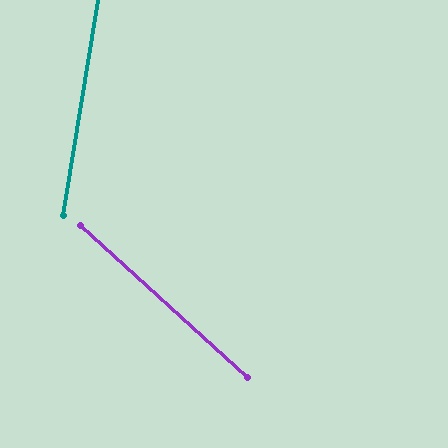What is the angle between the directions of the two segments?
Approximately 57 degrees.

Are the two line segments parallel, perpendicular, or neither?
Neither parallel nor perpendicular — they differ by about 57°.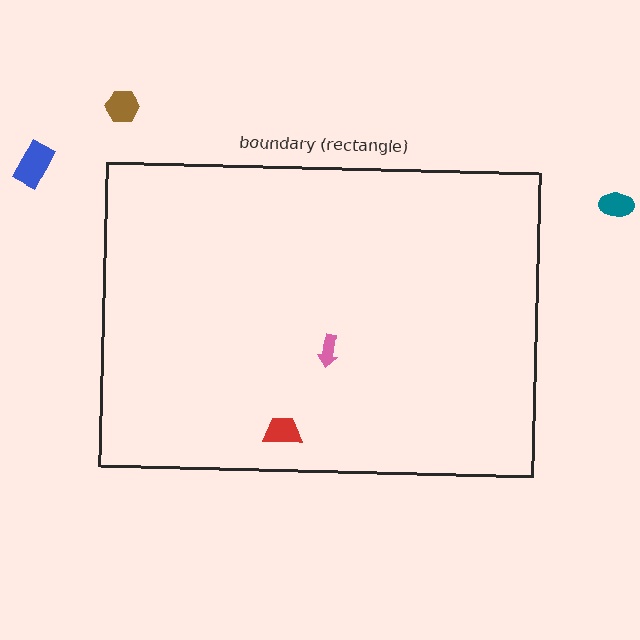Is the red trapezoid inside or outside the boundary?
Inside.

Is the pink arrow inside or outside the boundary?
Inside.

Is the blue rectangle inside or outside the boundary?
Outside.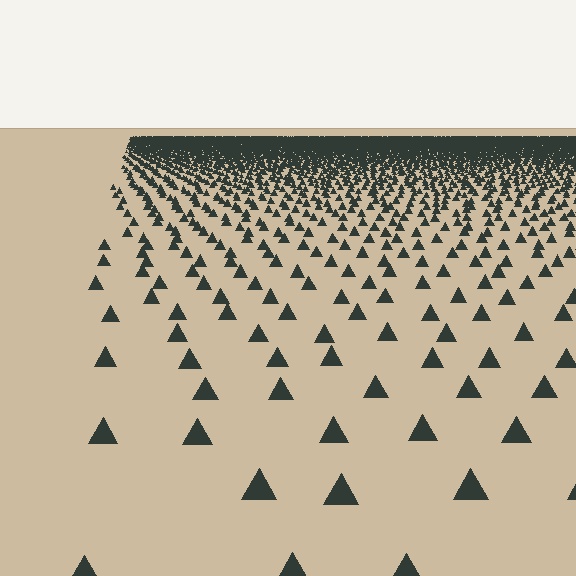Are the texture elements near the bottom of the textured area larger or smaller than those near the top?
Larger. Near the bottom, elements are closer to the viewer and appear at a bigger on-screen size.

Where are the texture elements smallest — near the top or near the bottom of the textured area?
Near the top.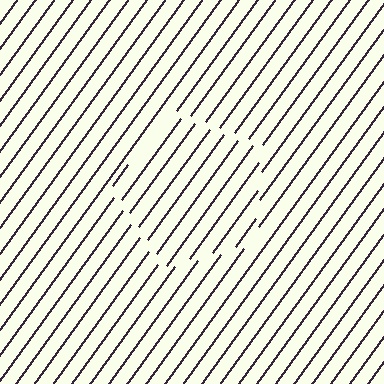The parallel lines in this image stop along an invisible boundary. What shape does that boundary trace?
An illusory pentagon. The interior of the shape contains the same grating, shifted by half a period — the contour is defined by the phase discontinuity where line-ends from the inner and outer gratings abut.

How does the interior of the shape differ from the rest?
The interior of the shape contains the same grating, shifted by half a period — the contour is defined by the phase discontinuity where line-ends from the inner and outer gratings abut.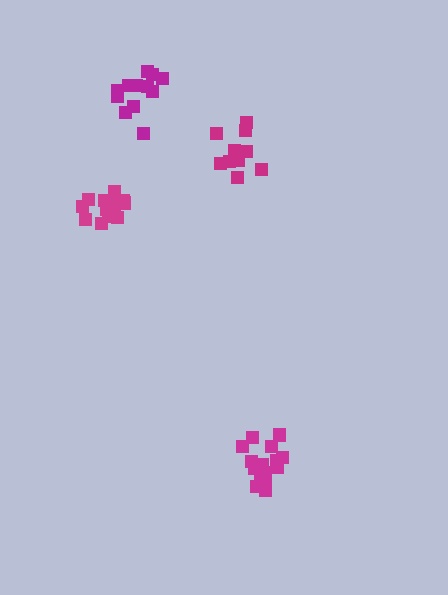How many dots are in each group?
Group 1: 10 dots, Group 2: 12 dots, Group 3: 15 dots, Group 4: 15 dots (52 total).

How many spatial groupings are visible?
There are 4 spatial groupings.